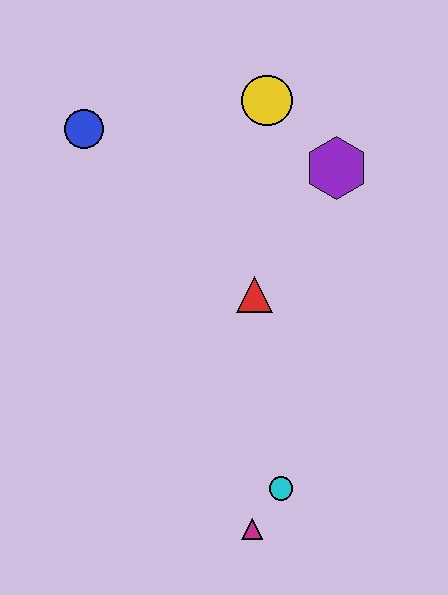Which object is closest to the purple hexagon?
The yellow circle is closest to the purple hexagon.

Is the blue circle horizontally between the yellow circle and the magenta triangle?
No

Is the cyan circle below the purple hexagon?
Yes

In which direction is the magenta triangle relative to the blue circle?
The magenta triangle is below the blue circle.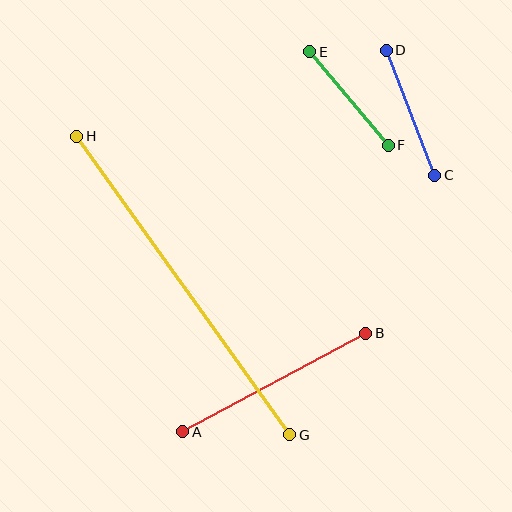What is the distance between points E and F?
The distance is approximately 122 pixels.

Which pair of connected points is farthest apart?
Points G and H are farthest apart.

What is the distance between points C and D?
The distance is approximately 134 pixels.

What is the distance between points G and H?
The distance is approximately 367 pixels.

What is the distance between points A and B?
The distance is approximately 208 pixels.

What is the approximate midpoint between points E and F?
The midpoint is at approximately (349, 99) pixels.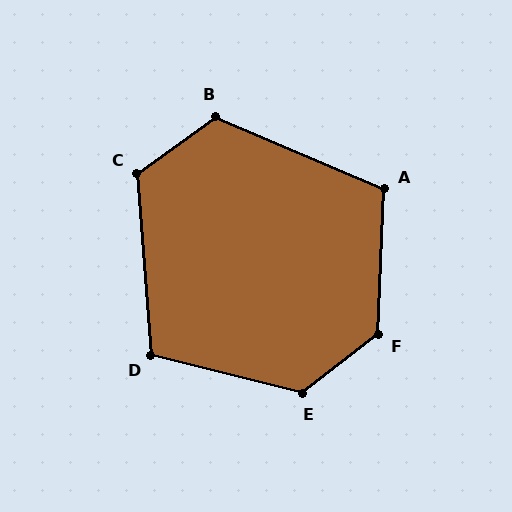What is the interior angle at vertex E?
Approximately 128 degrees (obtuse).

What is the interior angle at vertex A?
Approximately 110 degrees (obtuse).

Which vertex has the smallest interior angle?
D, at approximately 108 degrees.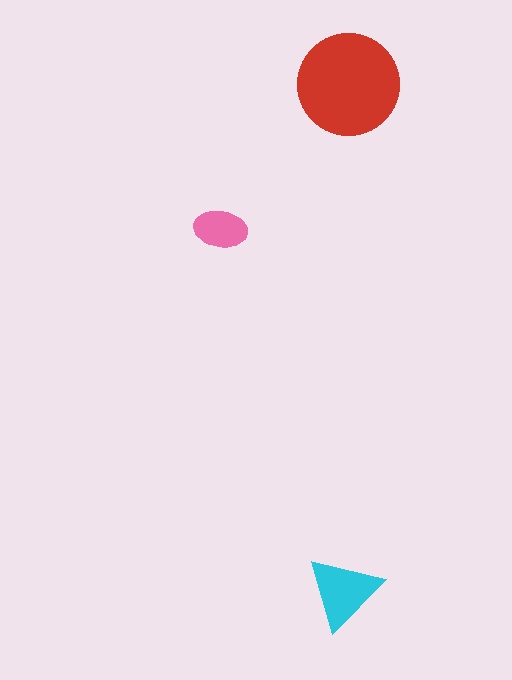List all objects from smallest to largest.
The pink ellipse, the cyan triangle, the red circle.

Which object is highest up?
The red circle is topmost.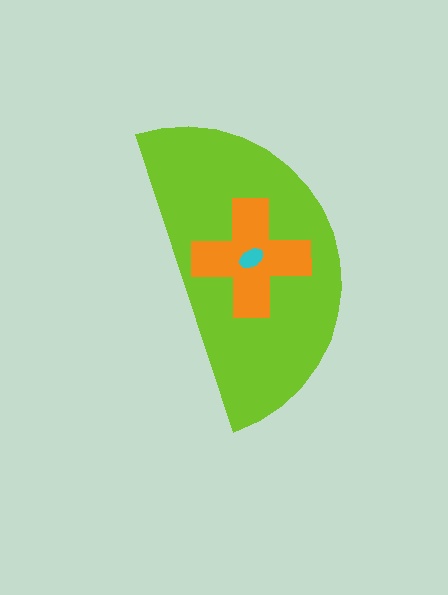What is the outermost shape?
The lime semicircle.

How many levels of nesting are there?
3.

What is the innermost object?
The cyan ellipse.